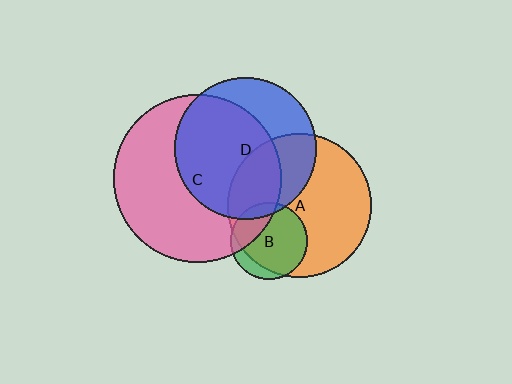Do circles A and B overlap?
Yes.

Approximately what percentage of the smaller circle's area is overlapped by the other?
Approximately 85%.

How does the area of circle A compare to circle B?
Approximately 3.5 times.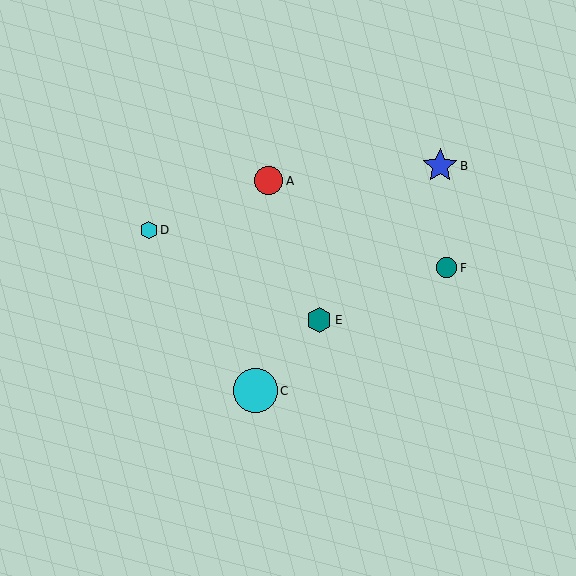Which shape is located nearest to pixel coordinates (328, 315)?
The teal hexagon (labeled E) at (319, 320) is nearest to that location.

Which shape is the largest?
The cyan circle (labeled C) is the largest.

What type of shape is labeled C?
Shape C is a cyan circle.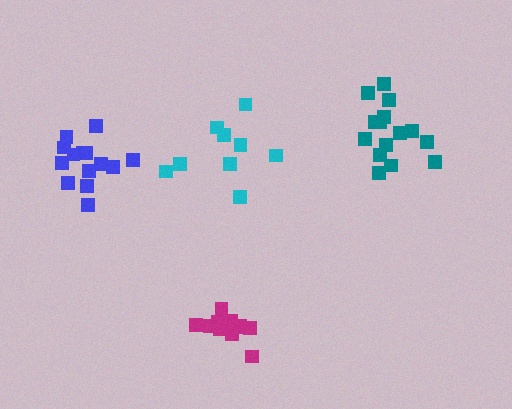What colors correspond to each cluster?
The clusters are colored: blue, magenta, teal, cyan.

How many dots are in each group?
Group 1: 14 dots, Group 2: 11 dots, Group 3: 15 dots, Group 4: 9 dots (49 total).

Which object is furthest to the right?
The teal cluster is rightmost.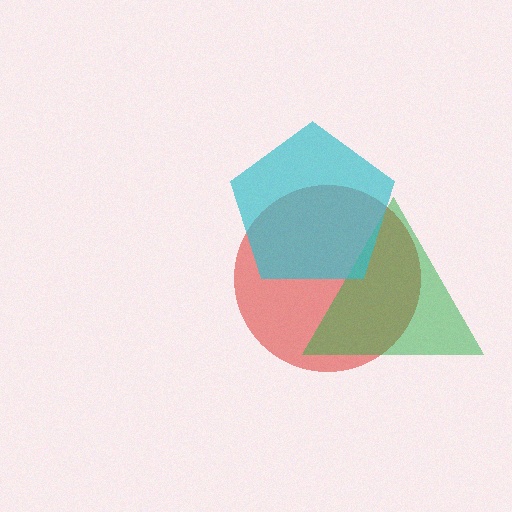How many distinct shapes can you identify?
There are 3 distinct shapes: a red circle, a green triangle, a cyan pentagon.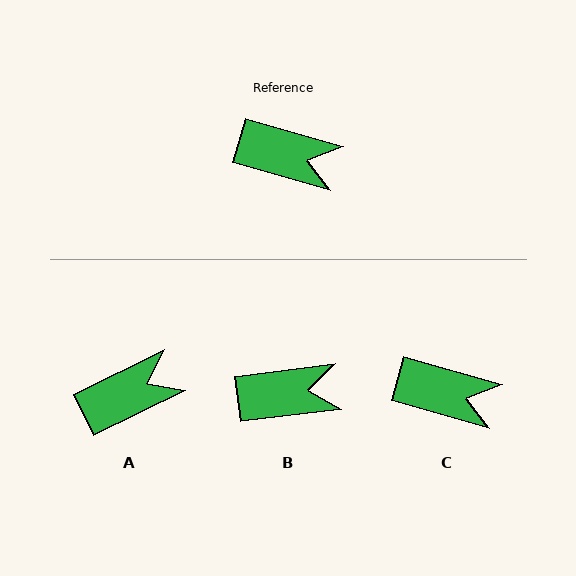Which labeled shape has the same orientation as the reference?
C.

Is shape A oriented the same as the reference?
No, it is off by about 42 degrees.